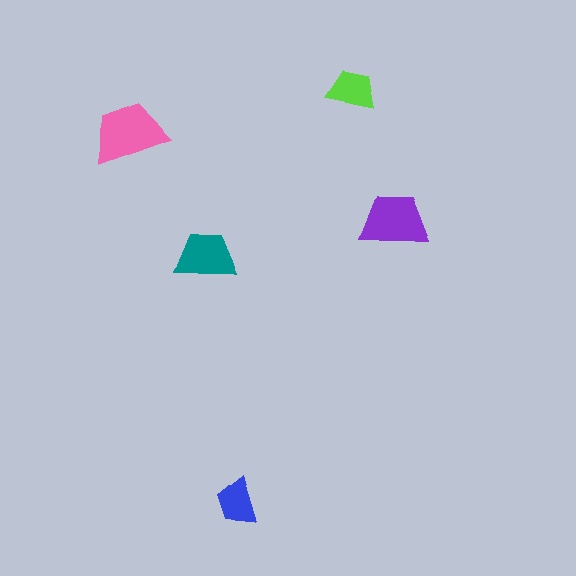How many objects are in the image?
There are 5 objects in the image.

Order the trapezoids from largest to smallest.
the pink one, the purple one, the teal one, the lime one, the blue one.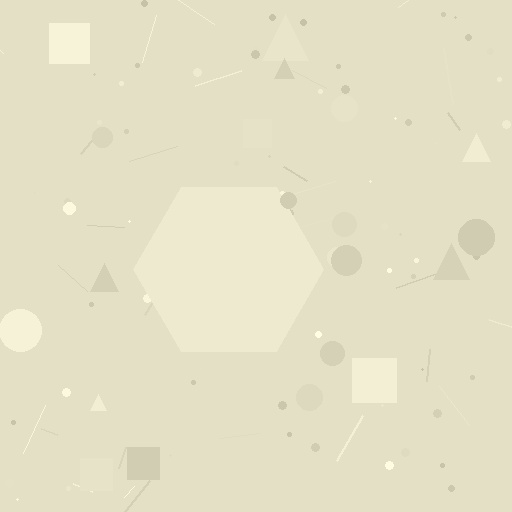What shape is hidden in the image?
A hexagon is hidden in the image.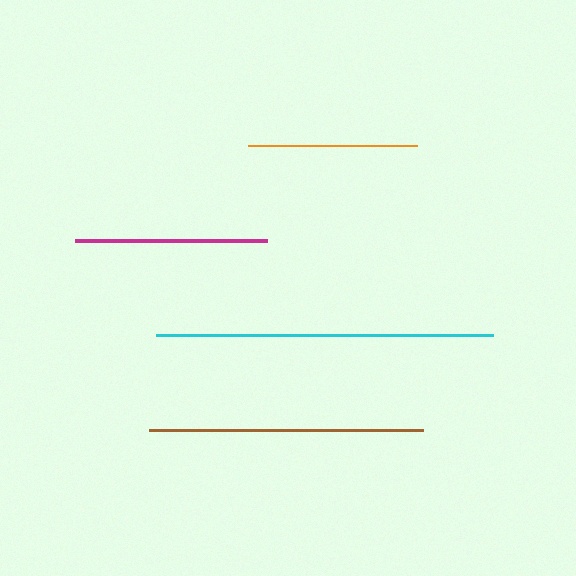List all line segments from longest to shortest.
From longest to shortest: cyan, brown, magenta, orange.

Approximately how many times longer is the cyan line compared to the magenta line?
The cyan line is approximately 1.8 times the length of the magenta line.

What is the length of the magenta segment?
The magenta segment is approximately 192 pixels long.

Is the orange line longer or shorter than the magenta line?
The magenta line is longer than the orange line.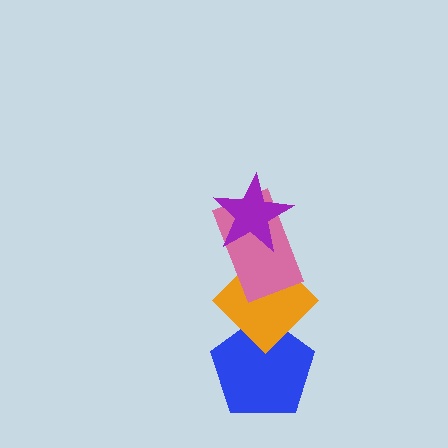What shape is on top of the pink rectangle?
The purple star is on top of the pink rectangle.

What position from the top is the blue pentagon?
The blue pentagon is 4th from the top.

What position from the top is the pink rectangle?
The pink rectangle is 2nd from the top.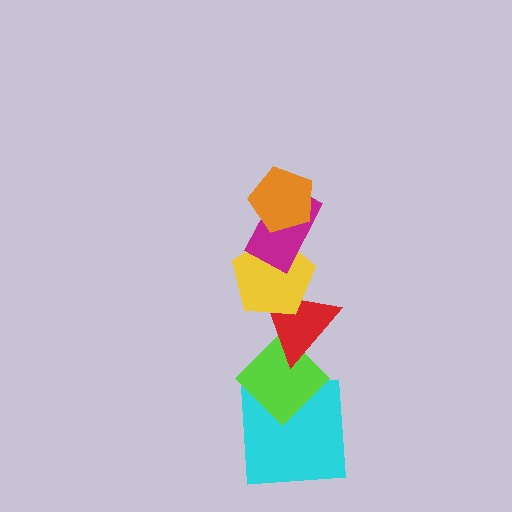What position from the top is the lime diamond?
The lime diamond is 5th from the top.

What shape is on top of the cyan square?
The lime diamond is on top of the cyan square.